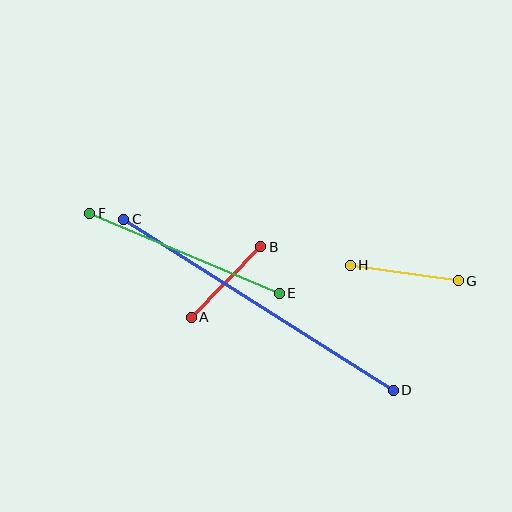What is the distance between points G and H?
The distance is approximately 109 pixels.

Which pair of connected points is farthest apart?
Points C and D are farthest apart.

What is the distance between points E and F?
The distance is approximately 206 pixels.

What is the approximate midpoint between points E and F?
The midpoint is at approximately (184, 253) pixels.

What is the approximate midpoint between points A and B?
The midpoint is at approximately (226, 282) pixels.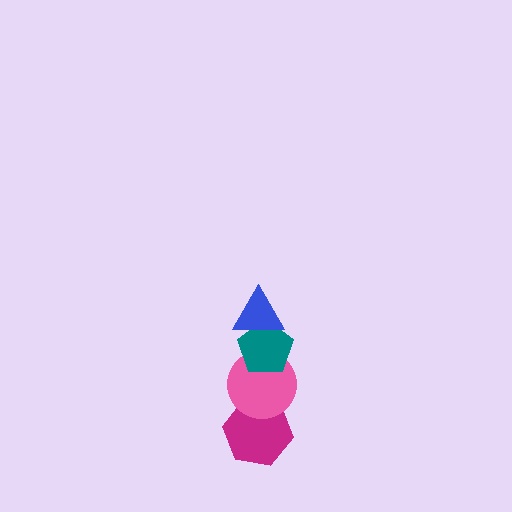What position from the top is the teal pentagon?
The teal pentagon is 2nd from the top.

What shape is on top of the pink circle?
The teal pentagon is on top of the pink circle.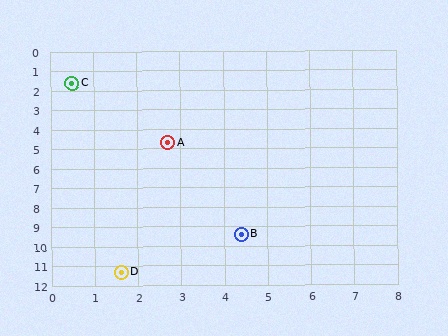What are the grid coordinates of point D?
Point D is at approximately (1.6, 11.3).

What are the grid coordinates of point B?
Point B is at approximately (4.4, 9.4).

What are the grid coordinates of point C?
Point C is at approximately (0.5, 1.6).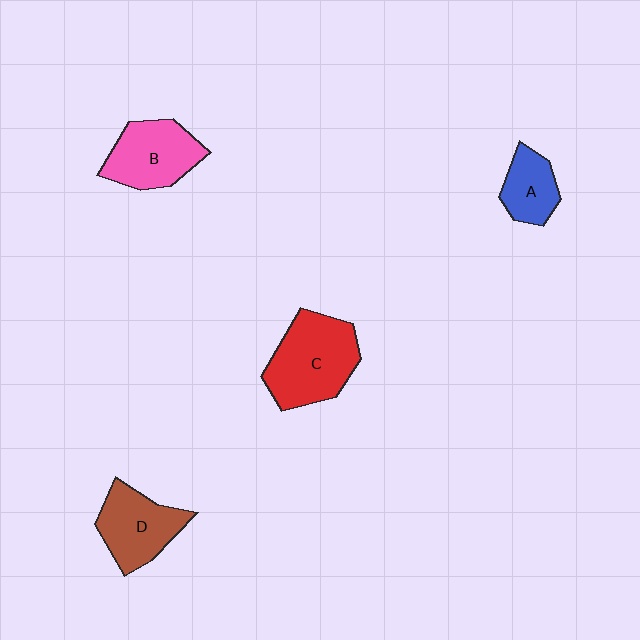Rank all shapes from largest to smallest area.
From largest to smallest: C (red), B (pink), D (brown), A (blue).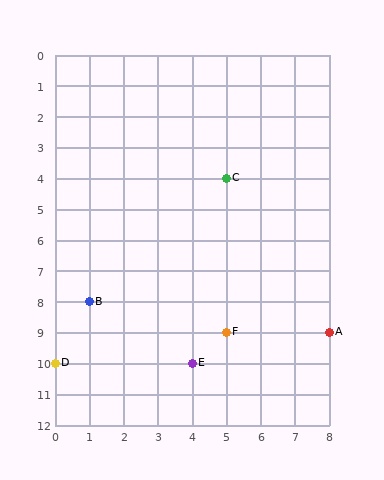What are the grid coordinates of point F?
Point F is at grid coordinates (5, 9).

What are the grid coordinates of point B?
Point B is at grid coordinates (1, 8).